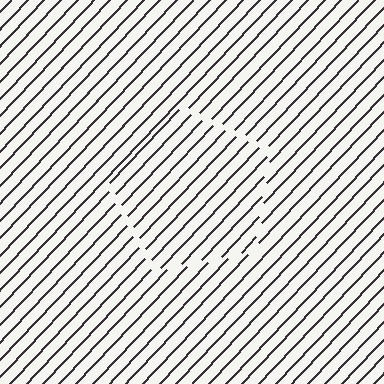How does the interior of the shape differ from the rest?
The interior of the shape contains the same grating, shifted by half a period — the contour is defined by the phase discontinuity where line-ends from the inner and outer gratings abut.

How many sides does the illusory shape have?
5 sides — the line-ends trace a pentagon.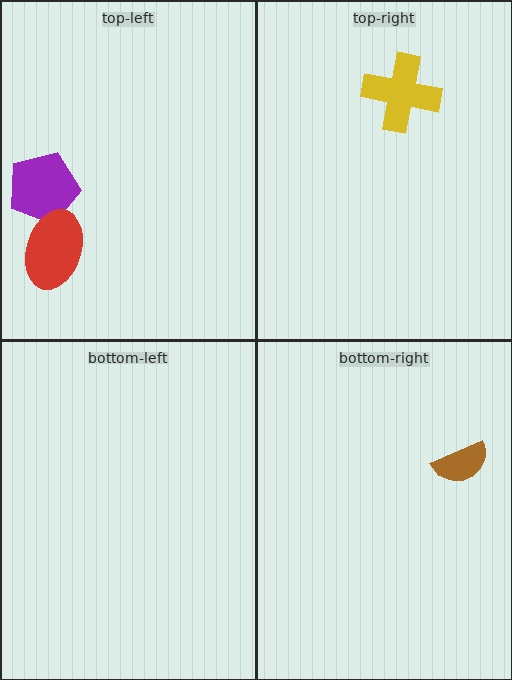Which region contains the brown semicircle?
The bottom-right region.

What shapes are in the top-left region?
The purple pentagon, the red ellipse.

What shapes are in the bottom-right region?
The brown semicircle.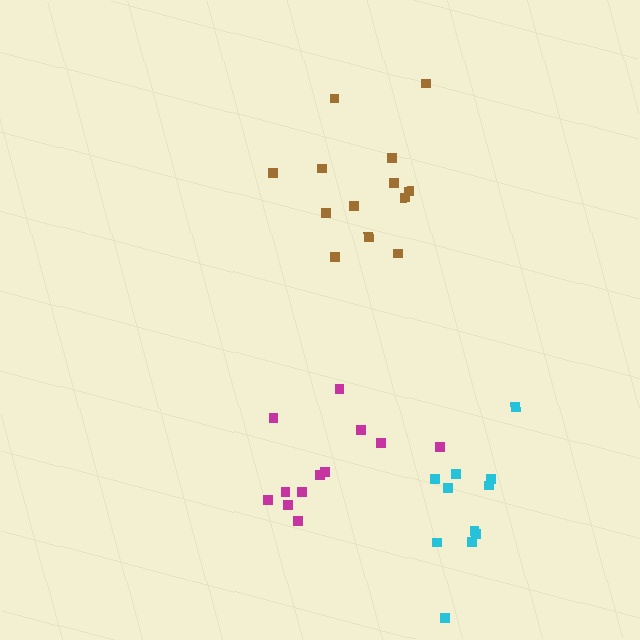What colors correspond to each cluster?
The clusters are colored: brown, cyan, magenta.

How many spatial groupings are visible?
There are 3 spatial groupings.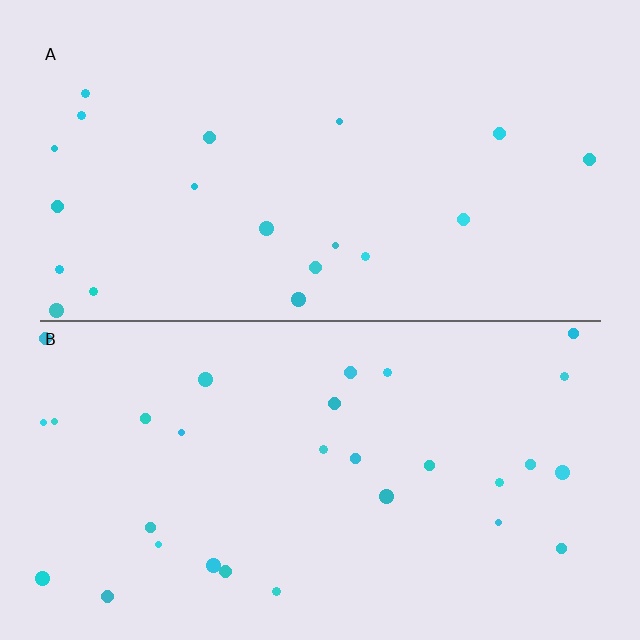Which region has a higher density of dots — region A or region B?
B (the bottom).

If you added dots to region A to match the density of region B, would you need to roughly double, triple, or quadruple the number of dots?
Approximately double.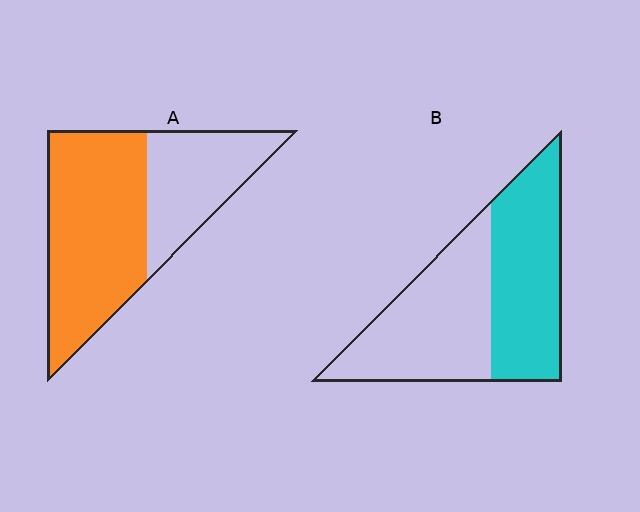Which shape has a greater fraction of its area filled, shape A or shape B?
Shape A.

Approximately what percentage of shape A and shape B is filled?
A is approximately 65% and B is approximately 50%.